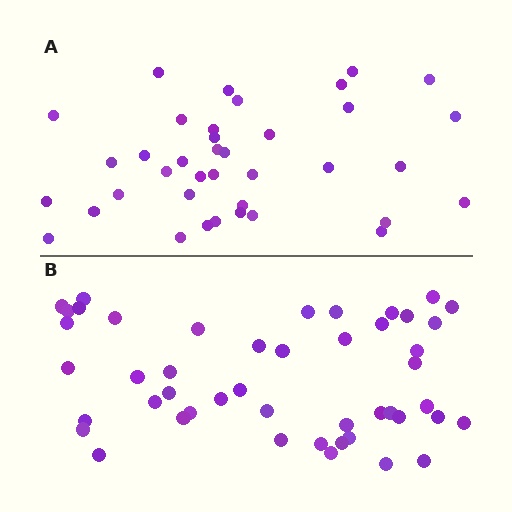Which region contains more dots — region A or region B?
Region B (the bottom region) has more dots.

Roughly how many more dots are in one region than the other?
Region B has roughly 8 or so more dots than region A.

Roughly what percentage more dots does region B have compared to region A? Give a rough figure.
About 25% more.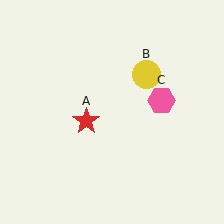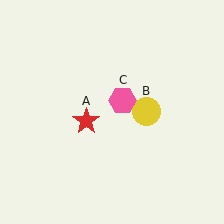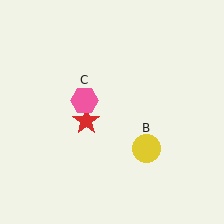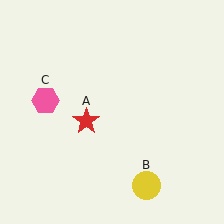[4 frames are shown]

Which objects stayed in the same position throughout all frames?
Red star (object A) remained stationary.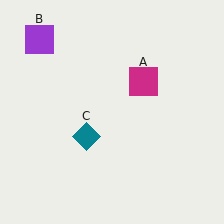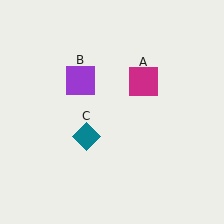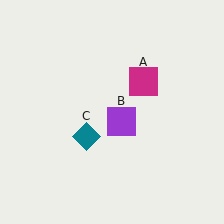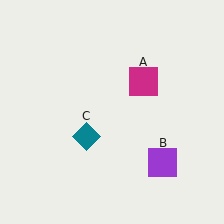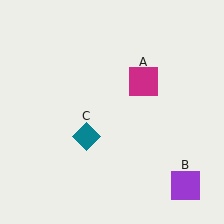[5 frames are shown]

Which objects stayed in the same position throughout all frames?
Magenta square (object A) and teal diamond (object C) remained stationary.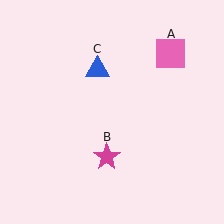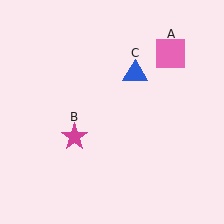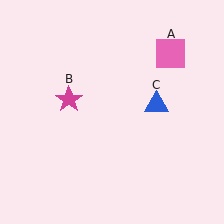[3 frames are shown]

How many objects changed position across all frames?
2 objects changed position: magenta star (object B), blue triangle (object C).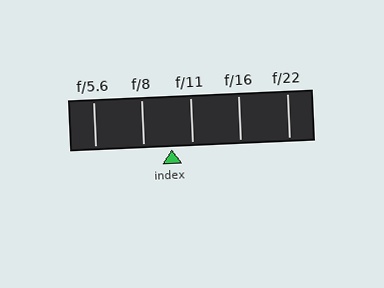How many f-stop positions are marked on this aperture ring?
There are 5 f-stop positions marked.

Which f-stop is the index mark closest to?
The index mark is closest to f/11.